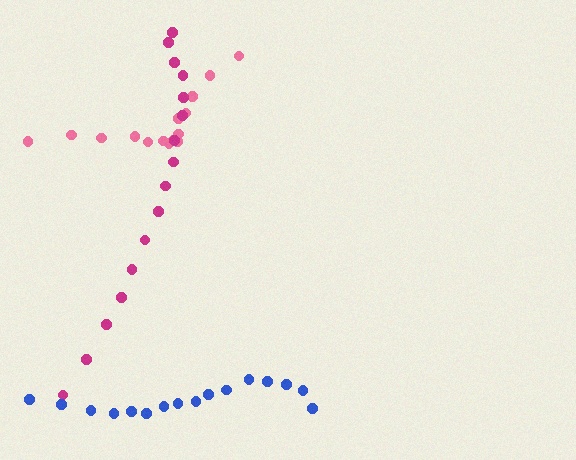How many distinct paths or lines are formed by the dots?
There are 3 distinct paths.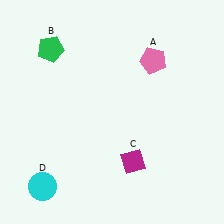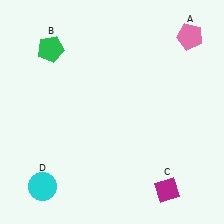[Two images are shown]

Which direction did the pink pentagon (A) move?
The pink pentagon (A) moved right.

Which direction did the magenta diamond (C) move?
The magenta diamond (C) moved right.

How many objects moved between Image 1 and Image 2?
2 objects moved between the two images.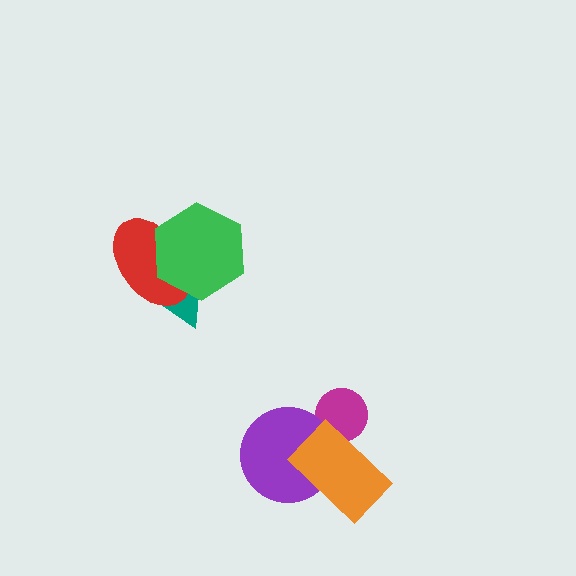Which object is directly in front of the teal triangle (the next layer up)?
The red ellipse is directly in front of the teal triangle.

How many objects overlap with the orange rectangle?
2 objects overlap with the orange rectangle.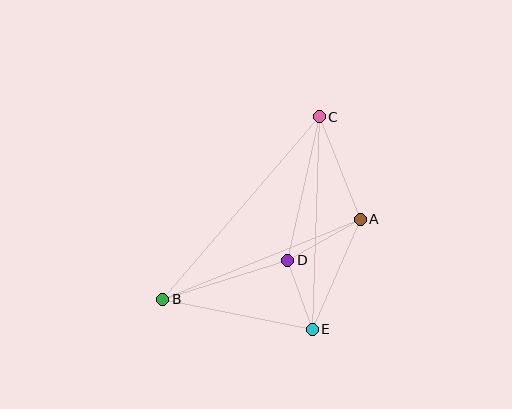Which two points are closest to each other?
Points D and E are closest to each other.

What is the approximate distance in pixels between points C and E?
The distance between C and E is approximately 213 pixels.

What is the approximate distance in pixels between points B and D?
The distance between B and D is approximately 131 pixels.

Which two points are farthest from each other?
Points B and C are farthest from each other.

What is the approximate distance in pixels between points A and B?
The distance between A and B is approximately 213 pixels.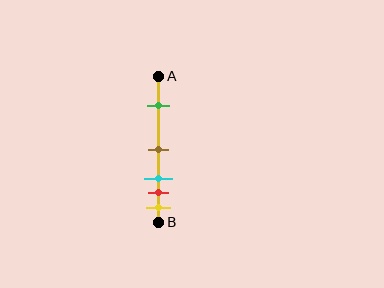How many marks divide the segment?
There are 5 marks dividing the segment.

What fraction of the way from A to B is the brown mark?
The brown mark is approximately 50% (0.5) of the way from A to B.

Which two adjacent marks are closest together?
The red and yellow marks are the closest adjacent pair.